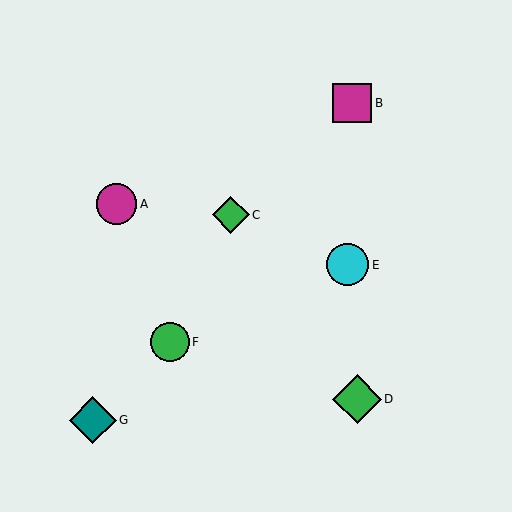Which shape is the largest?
The green diamond (labeled D) is the largest.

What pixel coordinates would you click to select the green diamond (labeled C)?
Click at (231, 215) to select the green diamond C.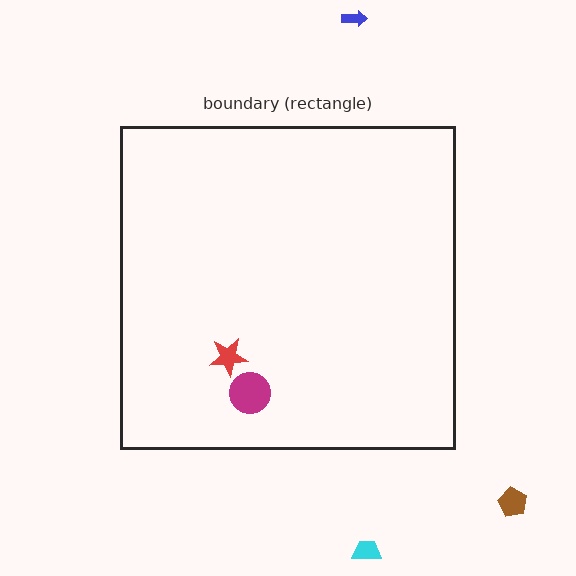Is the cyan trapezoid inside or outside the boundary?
Outside.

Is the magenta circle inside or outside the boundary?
Inside.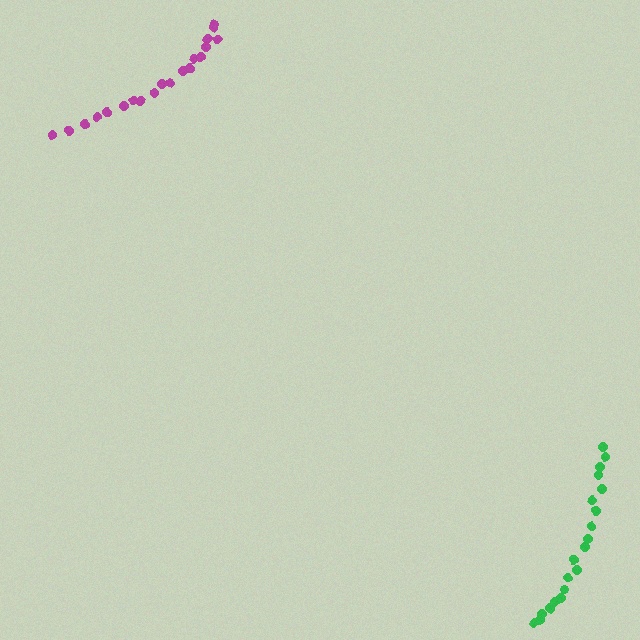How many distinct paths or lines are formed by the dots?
There are 2 distinct paths.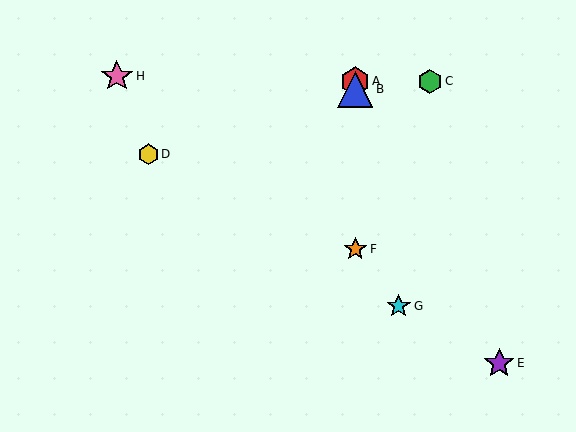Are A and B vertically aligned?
Yes, both are at x≈355.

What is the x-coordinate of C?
Object C is at x≈430.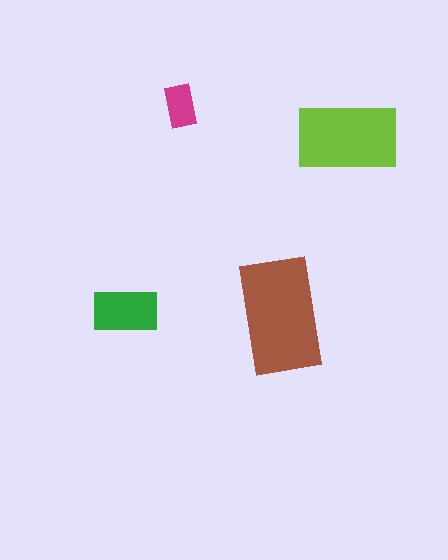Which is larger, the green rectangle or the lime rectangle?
The lime one.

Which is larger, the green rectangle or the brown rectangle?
The brown one.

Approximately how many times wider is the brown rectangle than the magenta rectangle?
About 2.5 times wider.